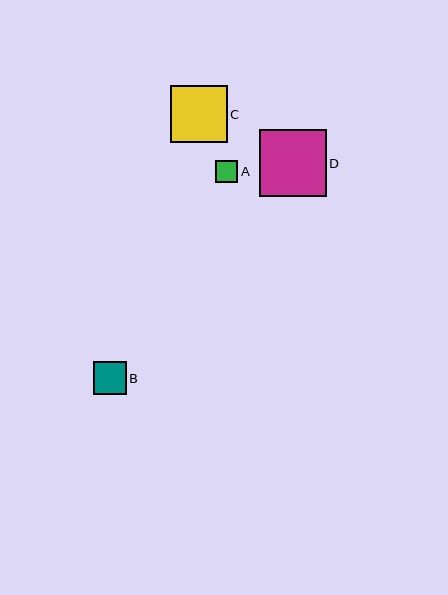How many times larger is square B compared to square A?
Square B is approximately 1.5 times the size of square A.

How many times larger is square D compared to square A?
Square D is approximately 3.0 times the size of square A.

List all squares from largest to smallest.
From largest to smallest: D, C, B, A.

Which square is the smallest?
Square A is the smallest with a size of approximately 22 pixels.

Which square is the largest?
Square D is the largest with a size of approximately 67 pixels.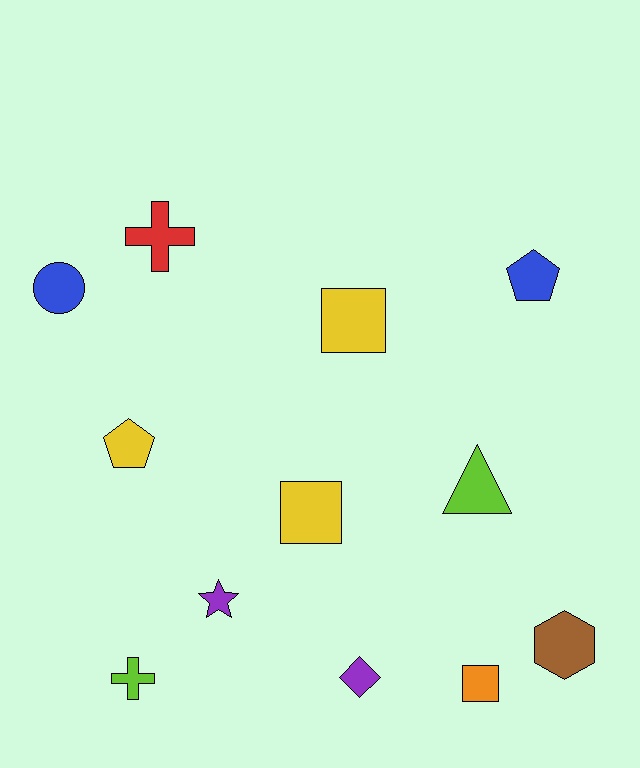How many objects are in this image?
There are 12 objects.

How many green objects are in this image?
There are no green objects.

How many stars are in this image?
There is 1 star.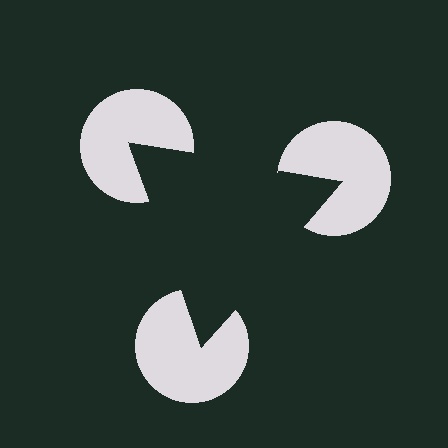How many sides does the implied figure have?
3 sides.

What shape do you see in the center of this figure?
An illusory triangle — its edges are inferred from the aligned wedge cuts in the pac-man discs, not physically drawn.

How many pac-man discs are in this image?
There are 3 — one at each vertex of the illusory triangle.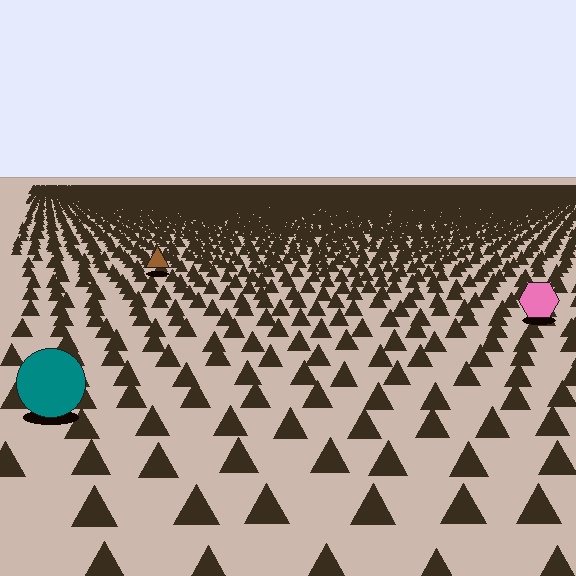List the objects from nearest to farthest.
From nearest to farthest: the teal circle, the pink hexagon, the brown triangle.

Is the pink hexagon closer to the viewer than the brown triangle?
Yes. The pink hexagon is closer — you can tell from the texture gradient: the ground texture is coarser near it.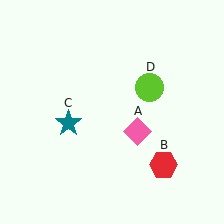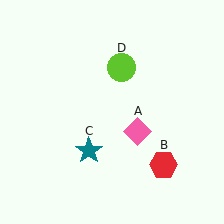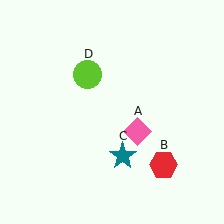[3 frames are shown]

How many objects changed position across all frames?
2 objects changed position: teal star (object C), lime circle (object D).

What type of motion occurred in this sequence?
The teal star (object C), lime circle (object D) rotated counterclockwise around the center of the scene.